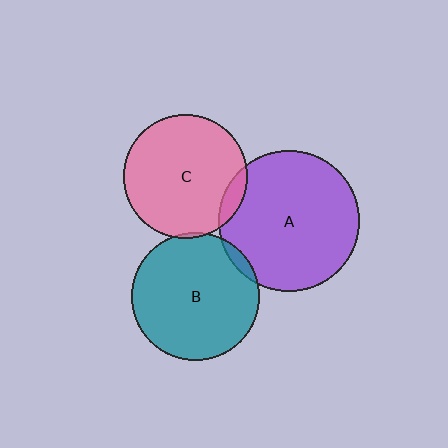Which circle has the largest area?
Circle A (purple).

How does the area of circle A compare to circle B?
Approximately 1.2 times.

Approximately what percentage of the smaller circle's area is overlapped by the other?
Approximately 5%.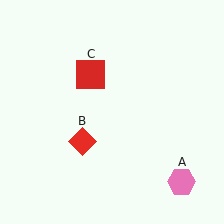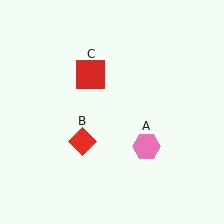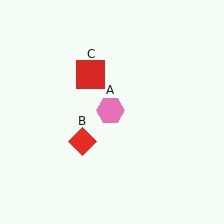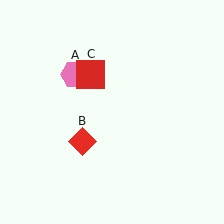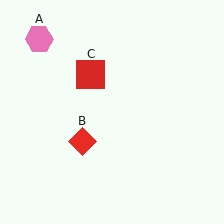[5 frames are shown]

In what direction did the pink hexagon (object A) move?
The pink hexagon (object A) moved up and to the left.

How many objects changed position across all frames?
1 object changed position: pink hexagon (object A).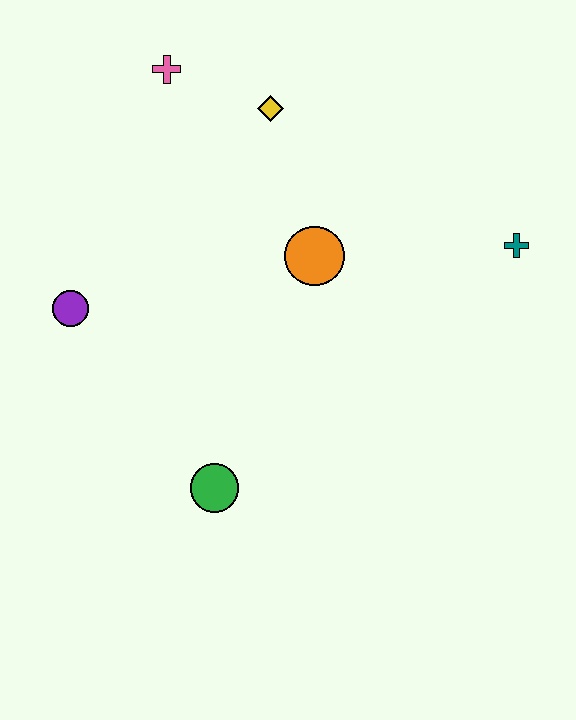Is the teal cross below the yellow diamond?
Yes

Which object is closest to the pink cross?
The yellow diamond is closest to the pink cross.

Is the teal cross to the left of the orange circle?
No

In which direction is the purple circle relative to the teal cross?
The purple circle is to the left of the teal cross.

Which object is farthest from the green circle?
The pink cross is farthest from the green circle.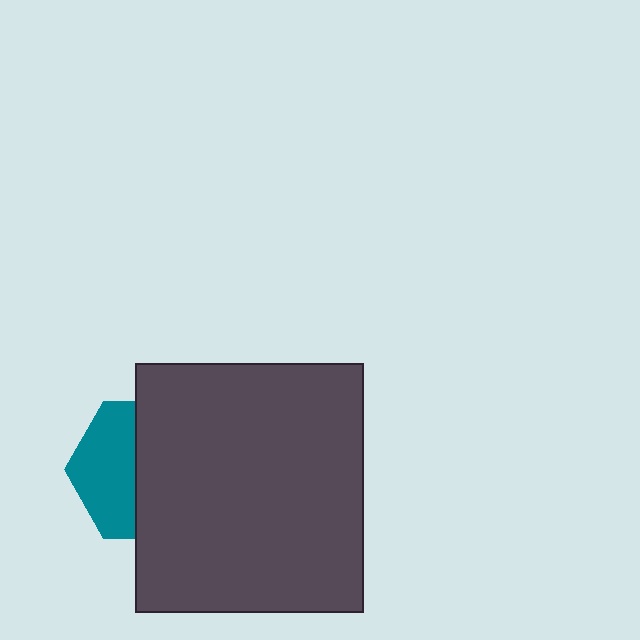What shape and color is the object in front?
The object in front is a dark gray rectangle.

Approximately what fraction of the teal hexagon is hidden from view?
Roughly 57% of the teal hexagon is hidden behind the dark gray rectangle.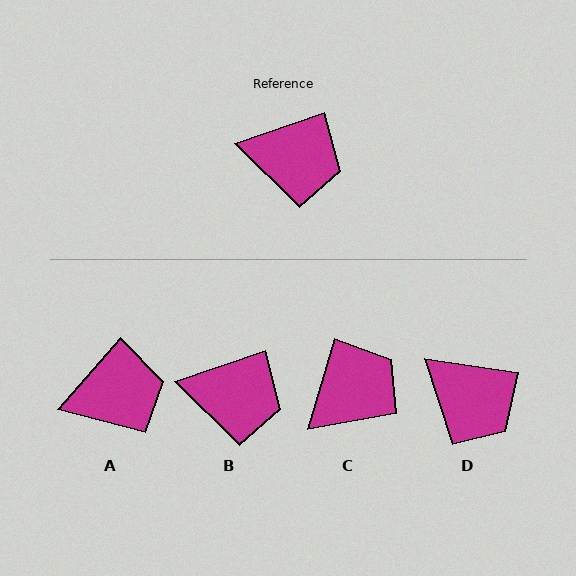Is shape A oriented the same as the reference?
No, it is off by about 30 degrees.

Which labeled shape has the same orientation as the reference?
B.